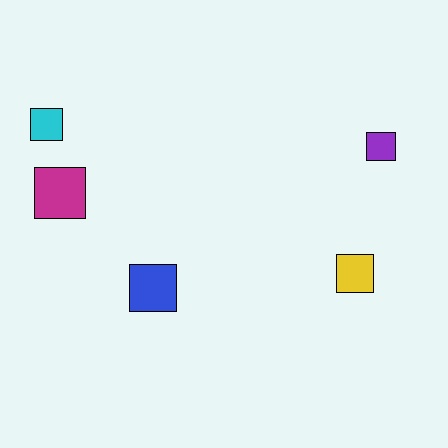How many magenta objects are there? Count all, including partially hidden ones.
There is 1 magenta object.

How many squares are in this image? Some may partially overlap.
There are 5 squares.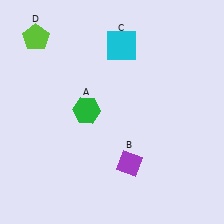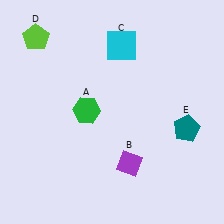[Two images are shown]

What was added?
A teal pentagon (E) was added in Image 2.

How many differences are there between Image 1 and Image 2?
There is 1 difference between the two images.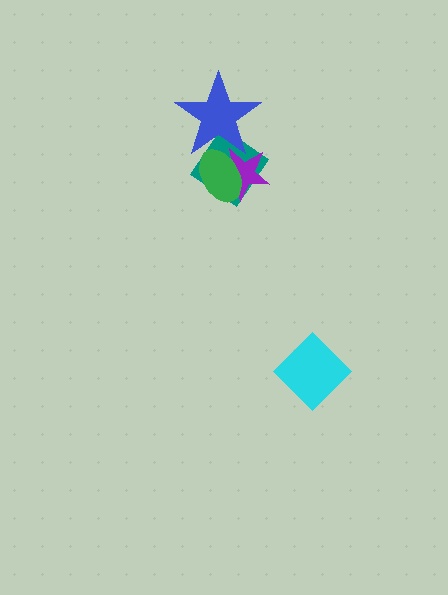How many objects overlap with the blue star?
3 objects overlap with the blue star.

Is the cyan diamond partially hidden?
No, no other shape covers it.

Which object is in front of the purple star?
The green ellipse is in front of the purple star.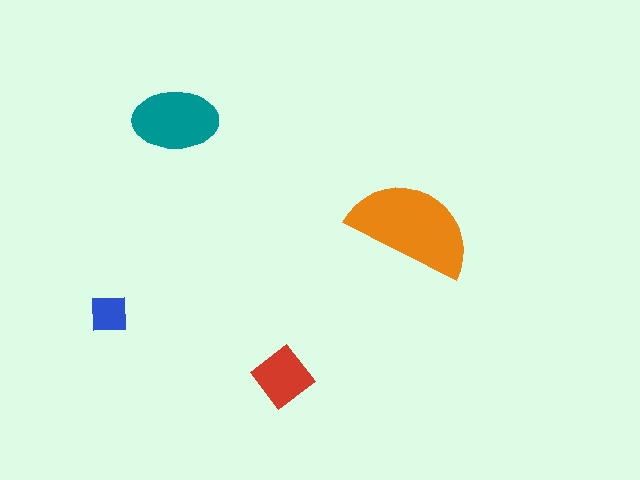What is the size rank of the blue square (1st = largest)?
4th.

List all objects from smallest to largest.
The blue square, the red diamond, the teal ellipse, the orange semicircle.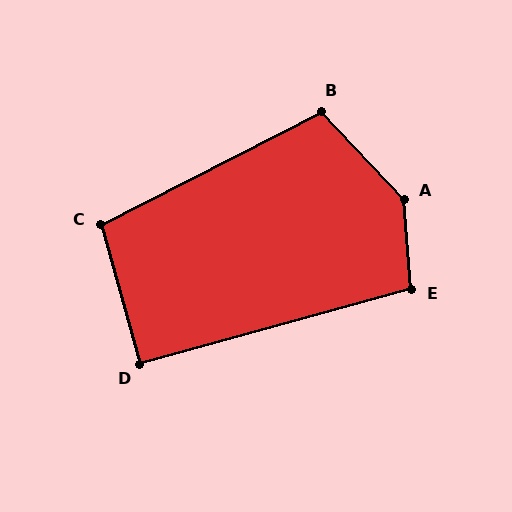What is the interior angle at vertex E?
Approximately 101 degrees (obtuse).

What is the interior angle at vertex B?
Approximately 106 degrees (obtuse).